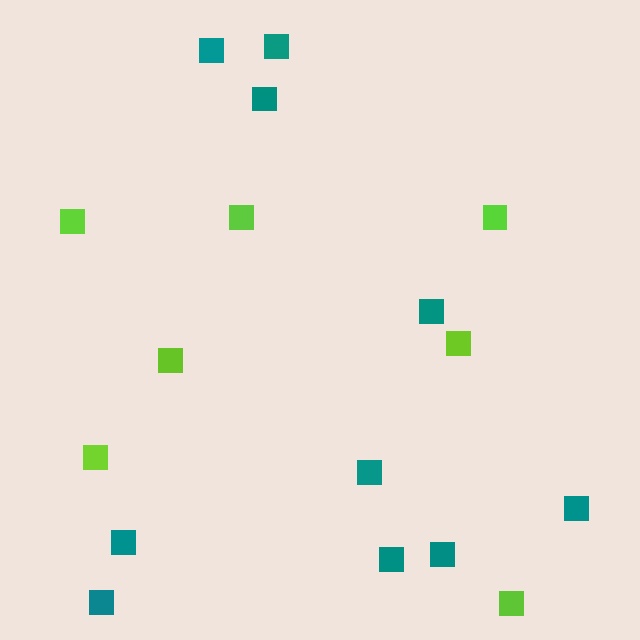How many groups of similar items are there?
There are 2 groups: one group of lime squares (7) and one group of teal squares (10).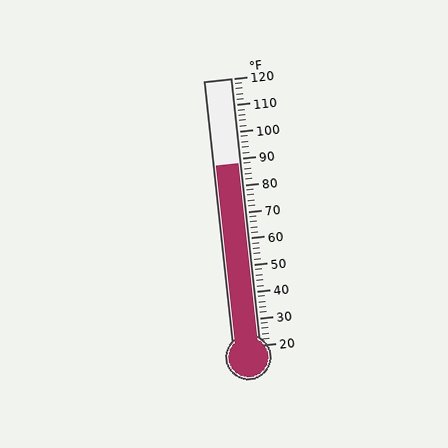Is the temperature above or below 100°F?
The temperature is below 100°F.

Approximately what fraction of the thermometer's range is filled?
The thermometer is filled to approximately 70% of its range.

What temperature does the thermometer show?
The thermometer shows approximately 88°F.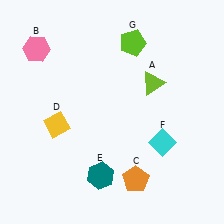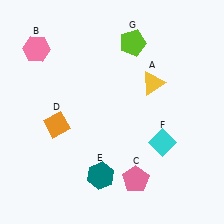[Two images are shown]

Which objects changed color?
A changed from lime to yellow. C changed from orange to pink. D changed from yellow to orange.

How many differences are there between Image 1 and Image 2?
There are 3 differences between the two images.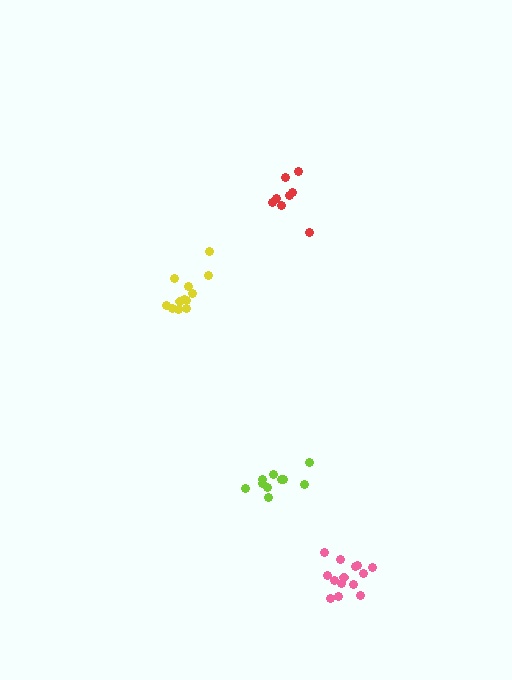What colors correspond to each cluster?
The clusters are colored: lime, red, yellow, pink.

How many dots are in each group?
Group 1: 10 dots, Group 2: 8 dots, Group 3: 12 dots, Group 4: 14 dots (44 total).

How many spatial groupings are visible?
There are 4 spatial groupings.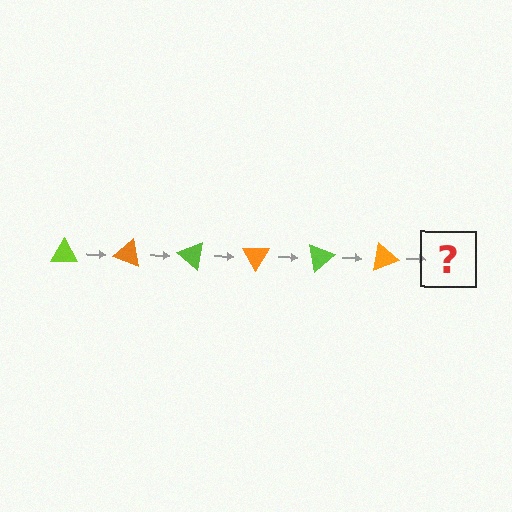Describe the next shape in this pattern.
It should be a lime triangle, rotated 120 degrees from the start.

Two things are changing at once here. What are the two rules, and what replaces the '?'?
The two rules are that it rotates 20 degrees each step and the color cycles through lime and orange. The '?' should be a lime triangle, rotated 120 degrees from the start.